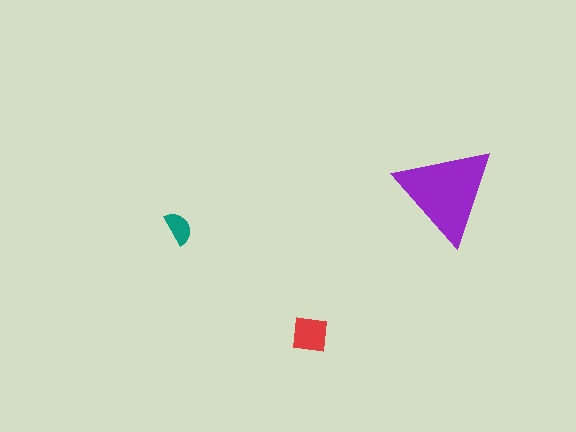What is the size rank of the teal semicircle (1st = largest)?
3rd.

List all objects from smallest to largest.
The teal semicircle, the red square, the purple triangle.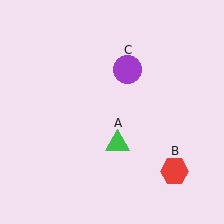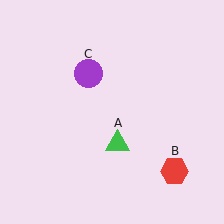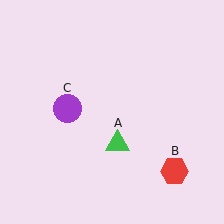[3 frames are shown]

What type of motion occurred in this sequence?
The purple circle (object C) rotated counterclockwise around the center of the scene.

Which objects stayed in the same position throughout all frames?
Green triangle (object A) and red hexagon (object B) remained stationary.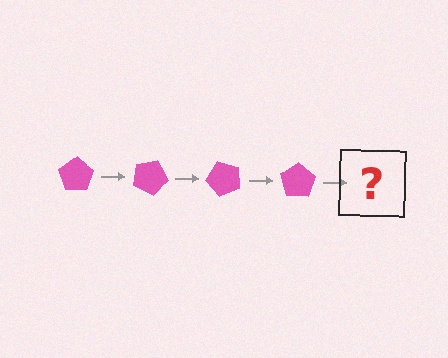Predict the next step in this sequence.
The next step is a pink pentagon rotated 100 degrees.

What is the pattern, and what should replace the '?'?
The pattern is that the pentagon rotates 25 degrees each step. The '?' should be a pink pentagon rotated 100 degrees.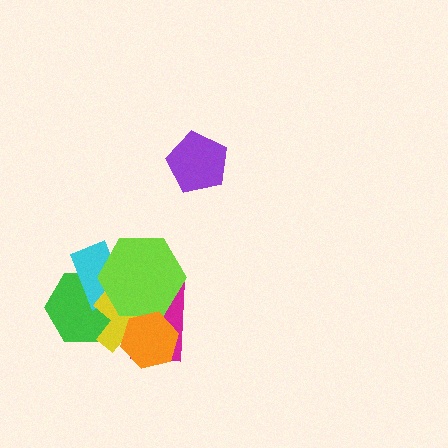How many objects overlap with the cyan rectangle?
3 objects overlap with the cyan rectangle.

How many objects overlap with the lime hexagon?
5 objects overlap with the lime hexagon.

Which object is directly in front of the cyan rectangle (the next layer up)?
The yellow cross is directly in front of the cyan rectangle.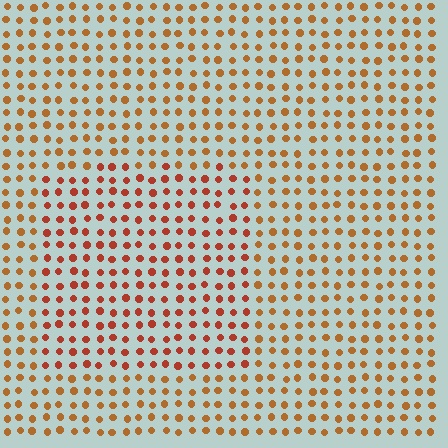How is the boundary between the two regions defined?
The boundary is defined purely by a slight shift in hue (about 23 degrees). Spacing, size, and orientation are identical on both sides.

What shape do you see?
I see a rectangle.